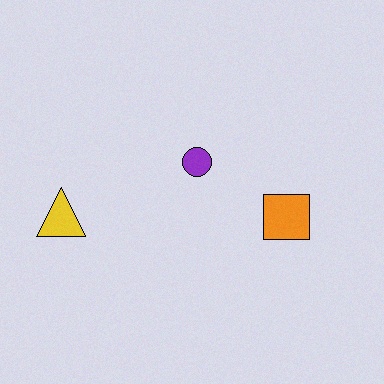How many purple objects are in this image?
There is 1 purple object.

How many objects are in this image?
There are 3 objects.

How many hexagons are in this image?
There are no hexagons.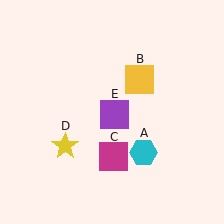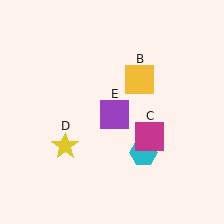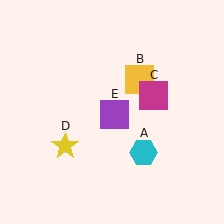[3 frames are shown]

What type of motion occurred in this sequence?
The magenta square (object C) rotated counterclockwise around the center of the scene.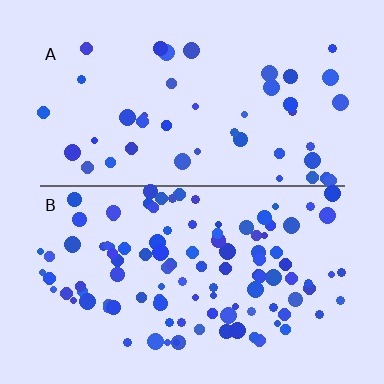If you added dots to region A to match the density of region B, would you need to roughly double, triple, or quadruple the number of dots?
Approximately triple.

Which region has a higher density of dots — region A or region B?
B (the bottom).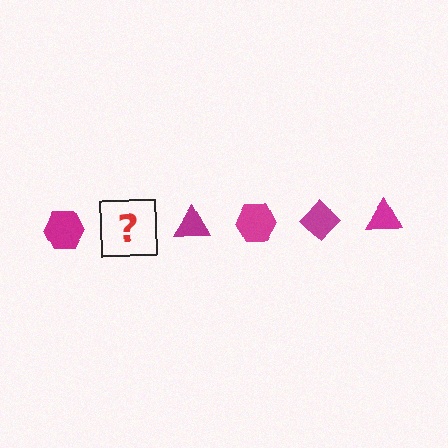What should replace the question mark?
The question mark should be replaced with a magenta diamond.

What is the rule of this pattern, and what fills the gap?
The rule is that the pattern cycles through hexagon, diamond, triangle shapes in magenta. The gap should be filled with a magenta diamond.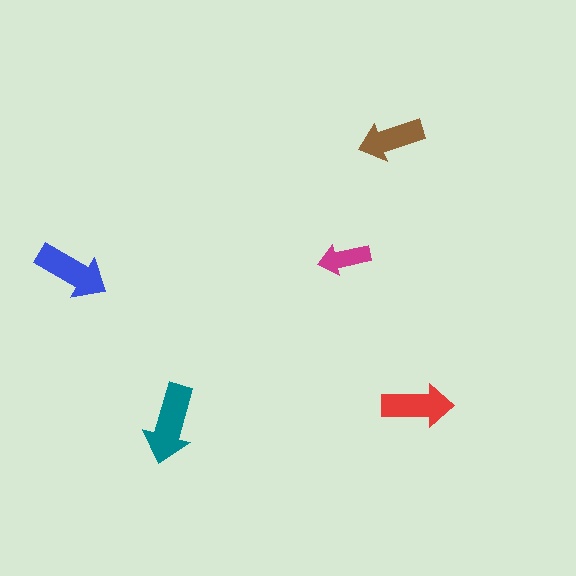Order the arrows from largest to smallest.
the teal one, the blue one, the red one, the brown one, the magenta one.